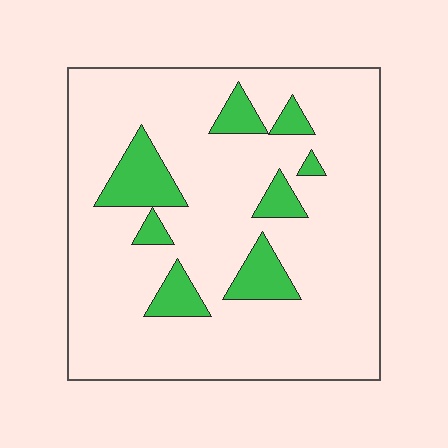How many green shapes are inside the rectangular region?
8.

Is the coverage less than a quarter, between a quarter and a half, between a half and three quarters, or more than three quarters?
Less than a quarter.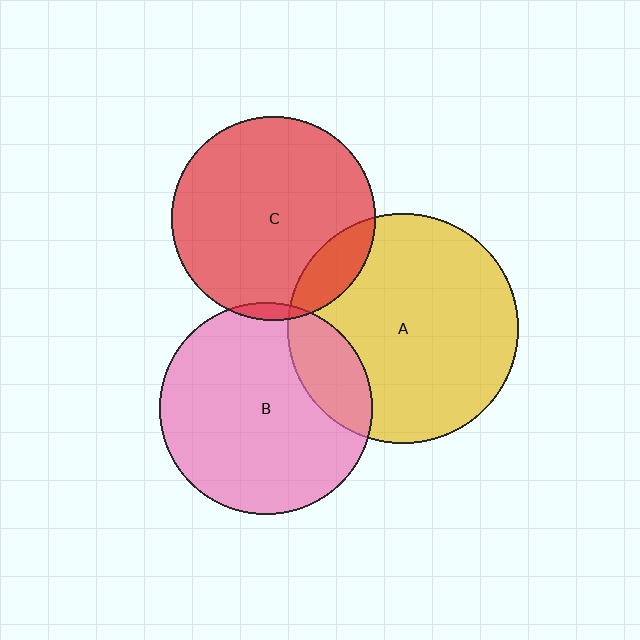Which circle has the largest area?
Circle A (yellow).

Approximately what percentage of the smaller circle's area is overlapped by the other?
Approximately 5%.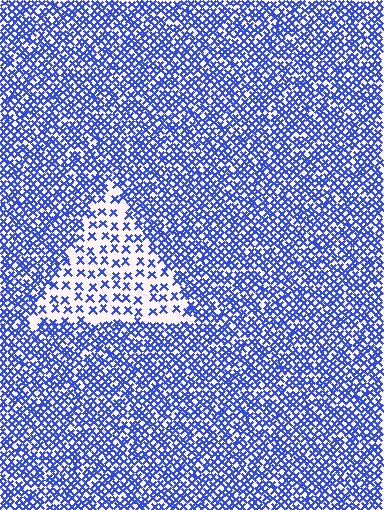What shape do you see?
I see a triangle.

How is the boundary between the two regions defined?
The boundary is defined by a change in element density (approximately 2.6x ratio). All elements are the same color, size, and shape.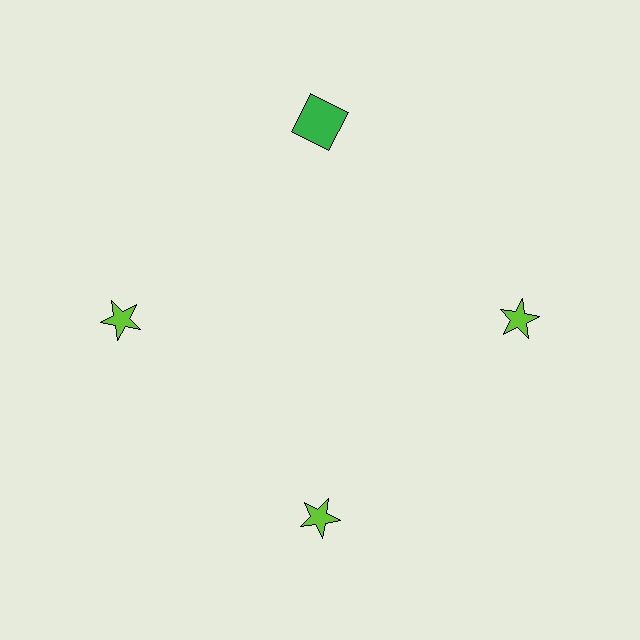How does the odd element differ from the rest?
It differs in both color (green instead of lime) and shape (square instead of star).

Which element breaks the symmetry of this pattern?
The green square at roughly the 12 o'clock position breaks the symmetry. All other shapes are lime stars.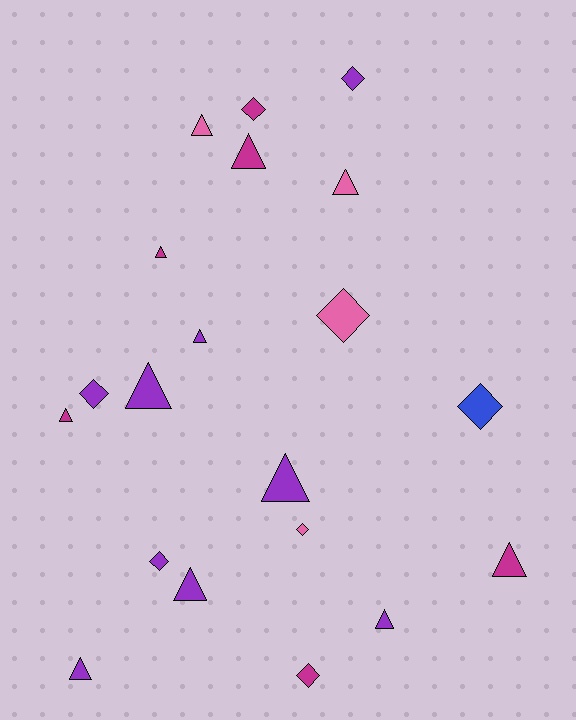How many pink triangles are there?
There are 2 pink triangles.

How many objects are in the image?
There are 20 objects.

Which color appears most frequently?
Purple, with 9 objects.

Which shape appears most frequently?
Triangle, with 12 objects.